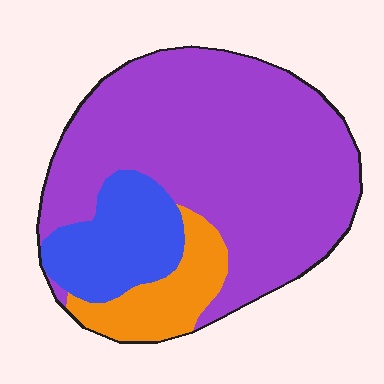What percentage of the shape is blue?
Blue covers 17% of the shape.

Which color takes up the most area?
Purple, at roughly 70%.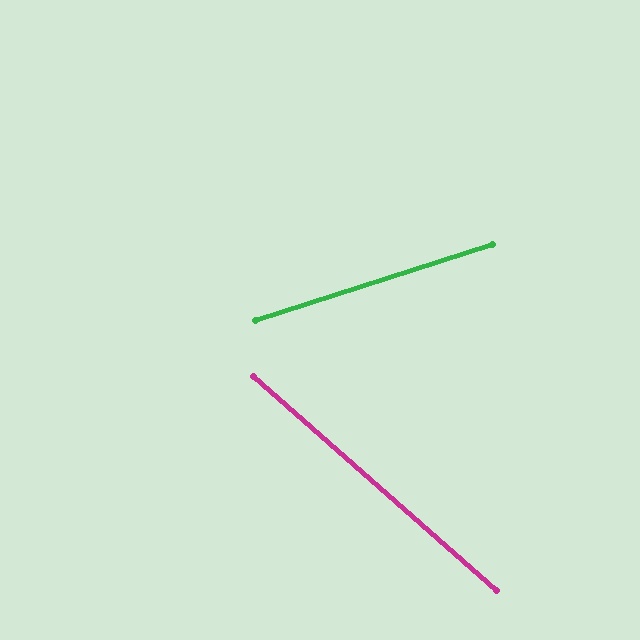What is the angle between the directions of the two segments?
Approximately 59 degrees.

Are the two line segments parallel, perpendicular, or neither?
Neither parallel nor perpendicular — they differ by about 59°.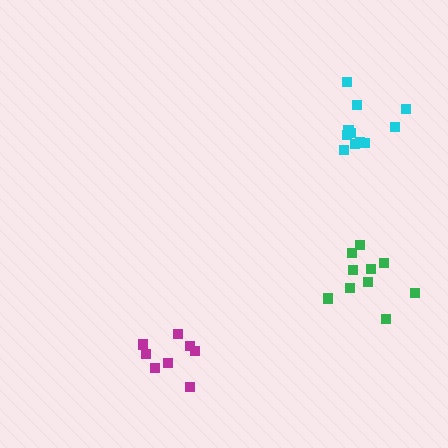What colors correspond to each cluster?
The clusters are colored: green, magenta, cyan.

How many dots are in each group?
Group 1: 10 dots, Group 2: 8 dots, Group 3: 11 dots (29 total).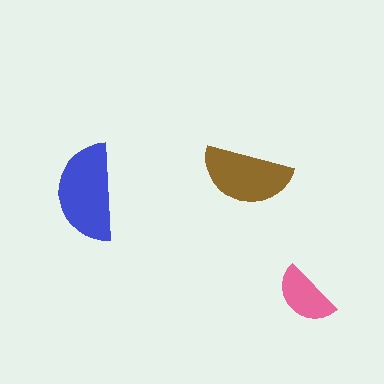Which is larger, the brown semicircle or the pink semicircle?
The brown one.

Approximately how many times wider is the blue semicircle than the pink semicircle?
About 1.5 times wider.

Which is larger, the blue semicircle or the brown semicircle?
The blue one.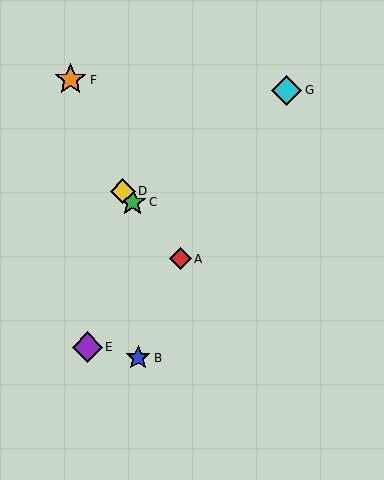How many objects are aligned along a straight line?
3 objects (A, C, D) are aligned along a straight line.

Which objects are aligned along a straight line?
Objects A, C, D are aligned along a straight line.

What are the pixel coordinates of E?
Object E is at (87, 347).